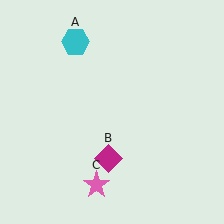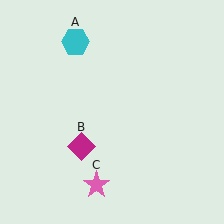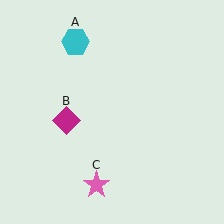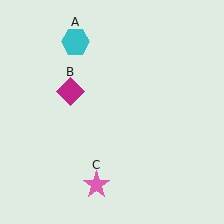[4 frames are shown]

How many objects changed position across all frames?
1 object changed position: magenta diamond (object B).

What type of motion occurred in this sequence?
The magenta diamond (object B) rotated clockwise around the center of the scene.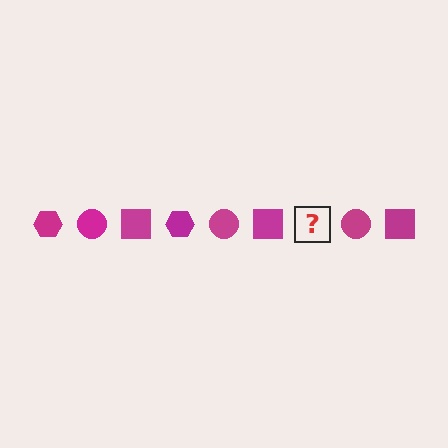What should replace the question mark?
The question mark should be replaced with a magenta hexagon.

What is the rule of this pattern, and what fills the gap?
The rule is that the pattern cycles through hexagon, circle, square shapes in magenta. The gap should be filled with a magenta hexagon.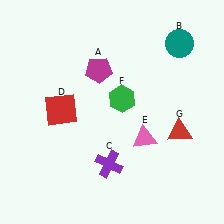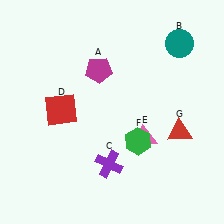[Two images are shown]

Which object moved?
The green hexagon (F) moved down.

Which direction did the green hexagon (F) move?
The green hexagon (F) moved down.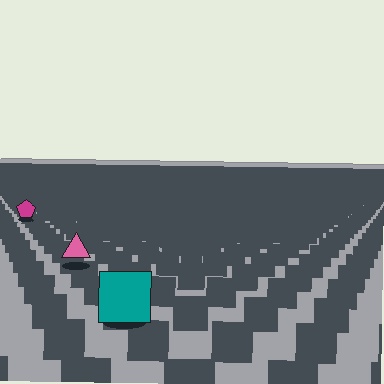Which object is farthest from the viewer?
The magenta pentagon is farthest from the viewer. It appears smaller and the ground texture around it is denser.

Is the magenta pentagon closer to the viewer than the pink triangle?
No. The pink triangle is closer — you can tell from the texture gradient: the ground texture is coarser near it.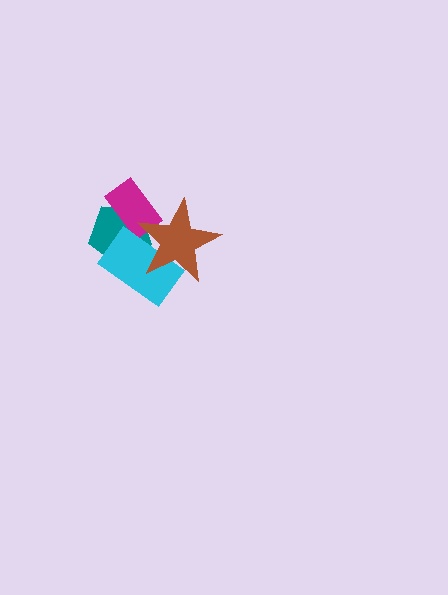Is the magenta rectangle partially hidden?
Yes, it is partially covered by another shape.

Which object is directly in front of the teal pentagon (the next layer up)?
The magenta rectangle is directly in front of the teal pentagon.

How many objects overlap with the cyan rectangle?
2 objects overlap with the cyan rectangle.